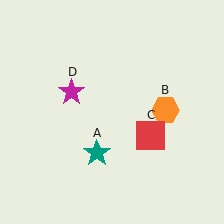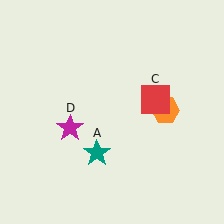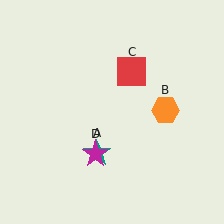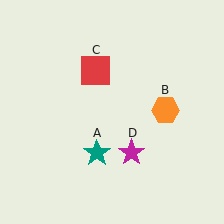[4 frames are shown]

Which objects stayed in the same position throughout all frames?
Teal star (object A) and orange hexagon (object B) remained stationary.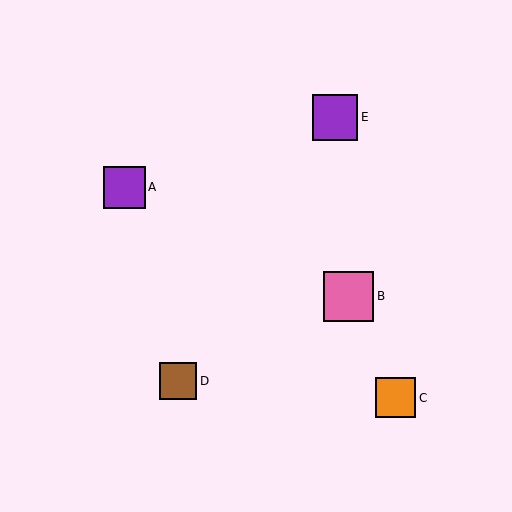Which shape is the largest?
The pink square (labeled B) is the largest.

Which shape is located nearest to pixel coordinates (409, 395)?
The orange square (labeled C) at (396, 398) is nearest to that location.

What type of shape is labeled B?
Shape B is a pink square.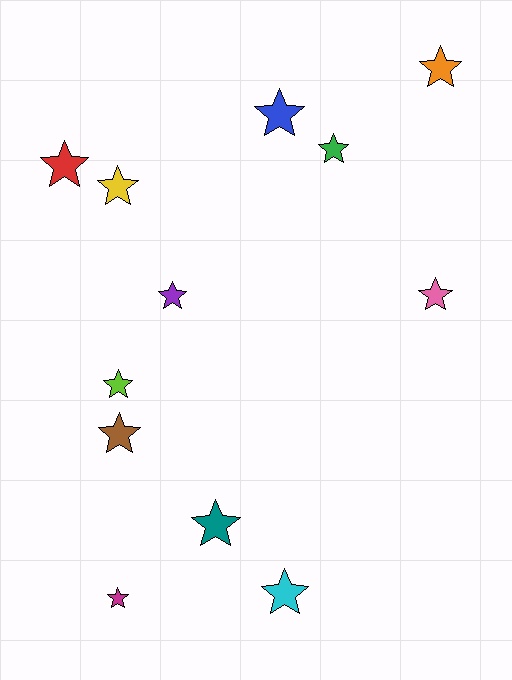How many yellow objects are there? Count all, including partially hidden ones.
There is 1 yellow object.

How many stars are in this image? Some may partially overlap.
There are 12 stars.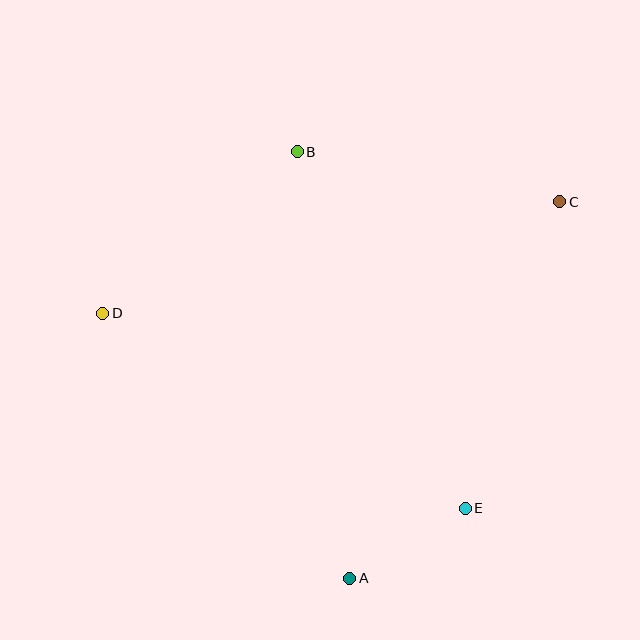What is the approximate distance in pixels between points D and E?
The distance between D and E is approximately 411 pixels.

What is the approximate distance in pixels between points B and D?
The distance between B and D is approximately 253 pixels.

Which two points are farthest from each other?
Points C and D are farthest from each other.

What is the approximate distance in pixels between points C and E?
The distance between C and E is approximately 321 pixels.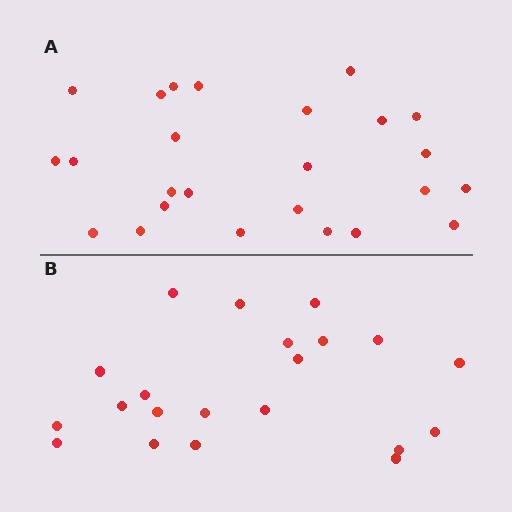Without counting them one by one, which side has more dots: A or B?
Region A (the top region) has more dots.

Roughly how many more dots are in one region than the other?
Region A has about 4 more dots than region B.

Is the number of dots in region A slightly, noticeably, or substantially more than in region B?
Region A has only slightly more — the two regions are fairly close. The ratio is roughly 1.2 to 1.